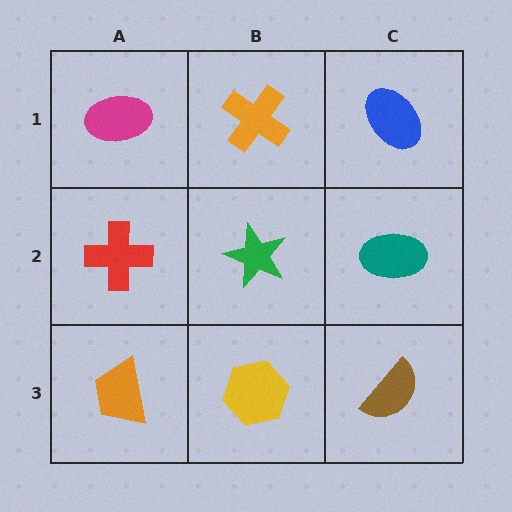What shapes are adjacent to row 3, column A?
A red cross (row 2, column A), a yellow hexagon (row 3, column B).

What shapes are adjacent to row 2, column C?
A blue ellipse (row 1, column C), a brown semicircle (row 3, column C), a green star (row 2, column B).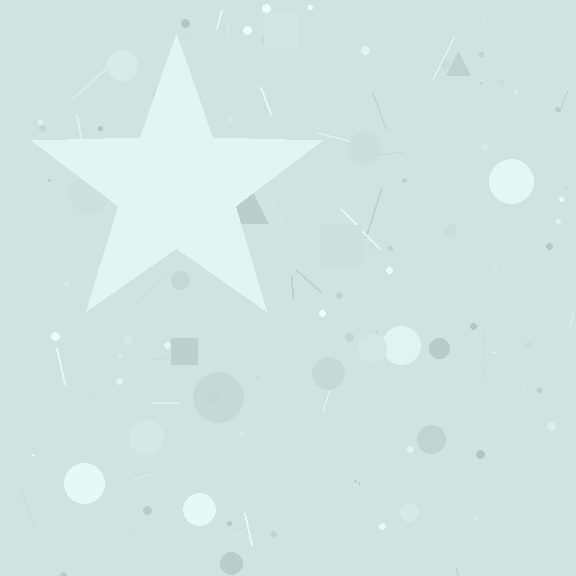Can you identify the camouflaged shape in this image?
The camouflaged shape is a star.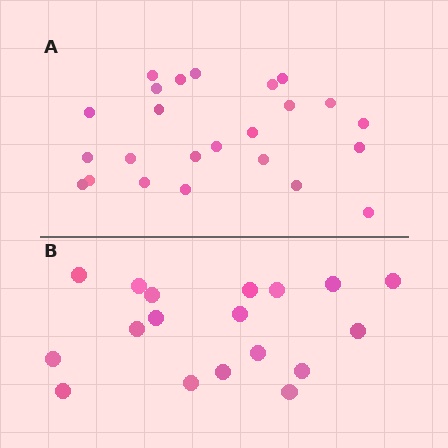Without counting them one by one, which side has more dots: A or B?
Region A (the top region) has more dots.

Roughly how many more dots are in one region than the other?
Region A has about 6 more dots than region B.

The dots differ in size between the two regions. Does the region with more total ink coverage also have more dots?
No. Region B has more total ink coverage because its dots are larger, but region A actually contains more individual dots. Total area can be misleading — the number of items is what matters here.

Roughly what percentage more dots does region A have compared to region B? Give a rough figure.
About 35% more.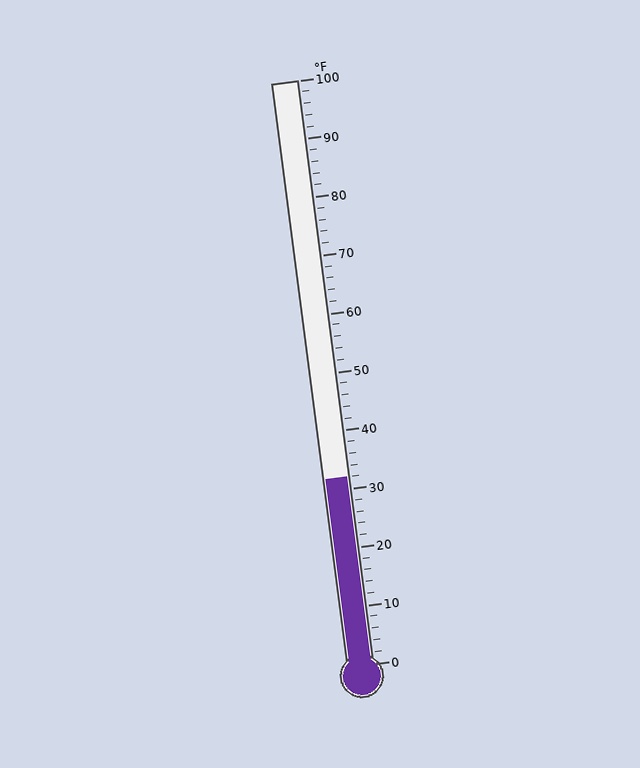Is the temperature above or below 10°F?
The temperature is above 10°F.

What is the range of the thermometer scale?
The thermometer scale ranges from 0°F to 100°F.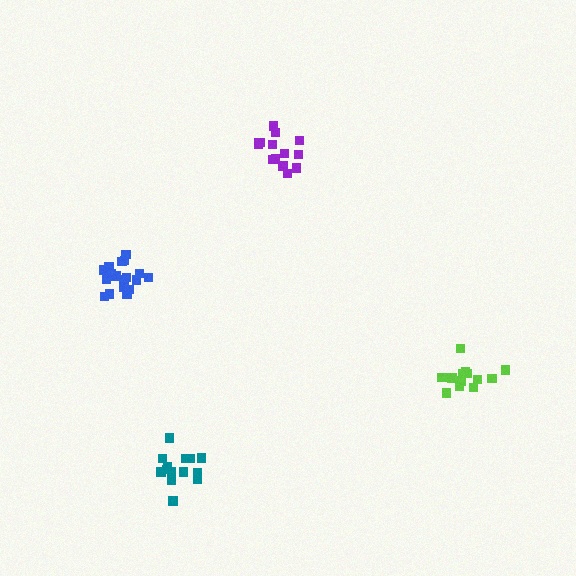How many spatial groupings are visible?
There are 4 spatial groupings.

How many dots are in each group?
Group 1: 18 dots, Group 2: 14 dots, Group 3: 14 dots, Group 4: 14 dots (60 total).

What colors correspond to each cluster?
The clusters are colored: blue, purple, lime, teal.